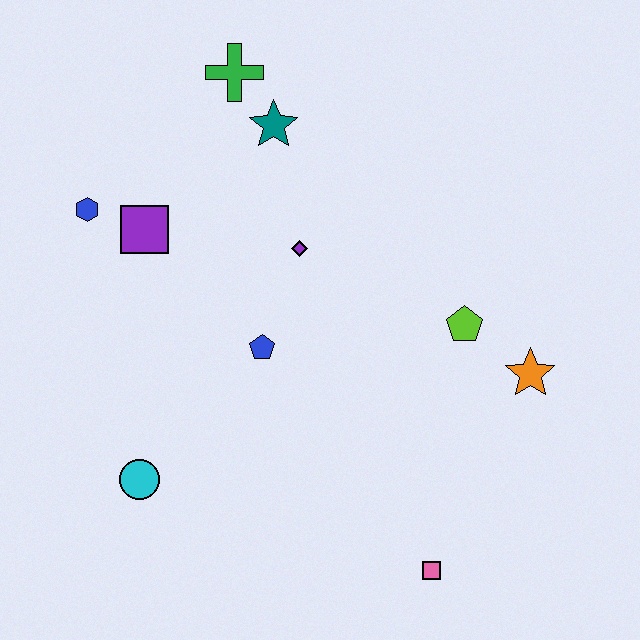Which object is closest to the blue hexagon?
The purple square is closest to the blue hexagon.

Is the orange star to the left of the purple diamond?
No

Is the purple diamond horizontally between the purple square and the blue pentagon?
No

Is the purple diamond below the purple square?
Yes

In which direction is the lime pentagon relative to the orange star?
The lime pentagon is to the left of the orange star.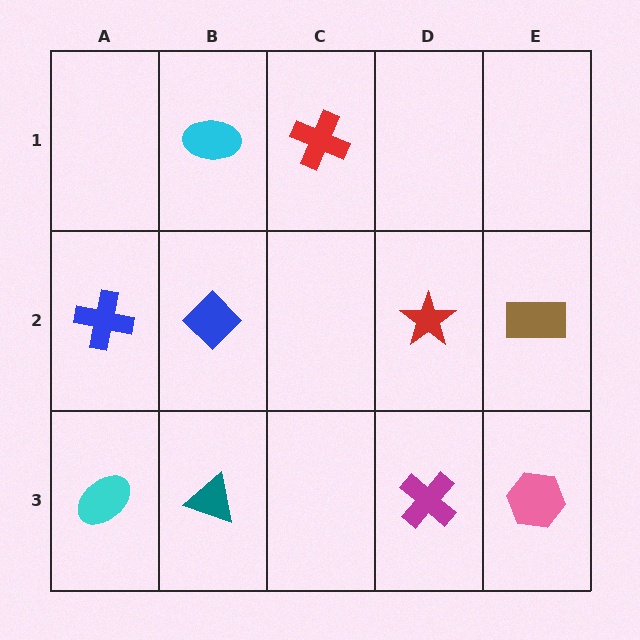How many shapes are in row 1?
2 shapes.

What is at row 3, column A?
A cyan ellipse.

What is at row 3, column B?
A teal triangle.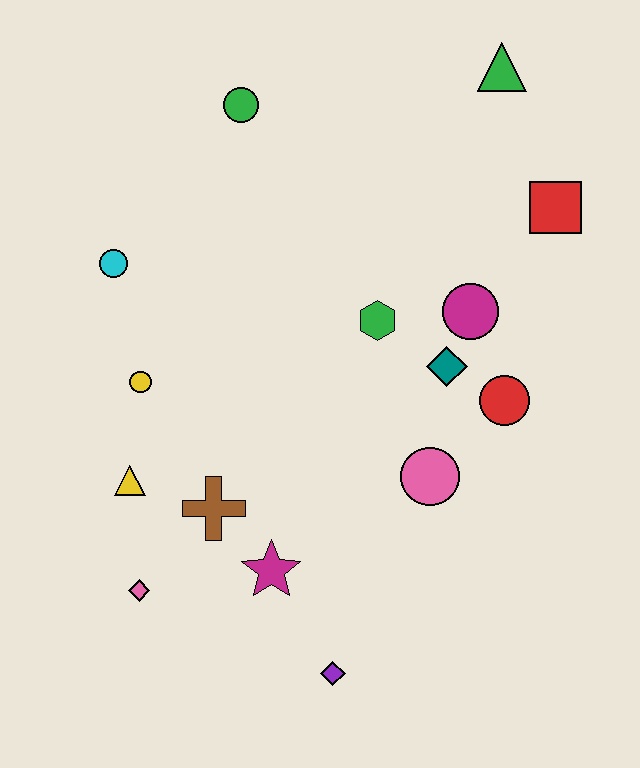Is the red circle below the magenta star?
No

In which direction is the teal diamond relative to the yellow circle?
The teal diamond is to the right of the yellow circle.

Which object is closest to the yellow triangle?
The brown cross is closest to the yellow triangle.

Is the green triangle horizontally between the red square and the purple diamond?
Yes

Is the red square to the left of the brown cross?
No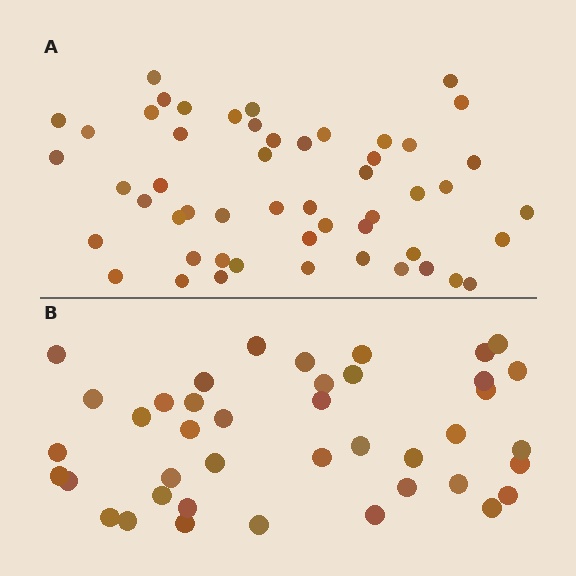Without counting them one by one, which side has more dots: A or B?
Region A (the top region) has more dots.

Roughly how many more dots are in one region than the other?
Region A has roughly 12 or so more dots than region B.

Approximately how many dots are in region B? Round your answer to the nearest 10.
About 40 dots. (The exact count is 41, which rounds to 40.)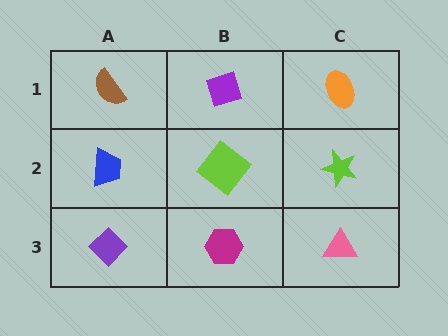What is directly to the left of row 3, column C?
A magenta hexagon.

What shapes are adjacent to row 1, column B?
A lime diamond (row 2, column B), a brown semicircle (row 1, column A), an orange ellipse (row 1, column C).